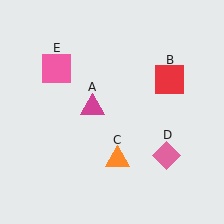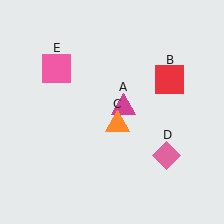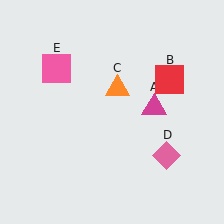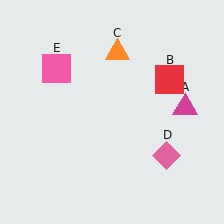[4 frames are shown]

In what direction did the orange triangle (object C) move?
The orange triangle (object C) moved up.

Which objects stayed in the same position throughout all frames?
Red square (object B) and pink diamond (object D) and pink square (object E) remained stationary.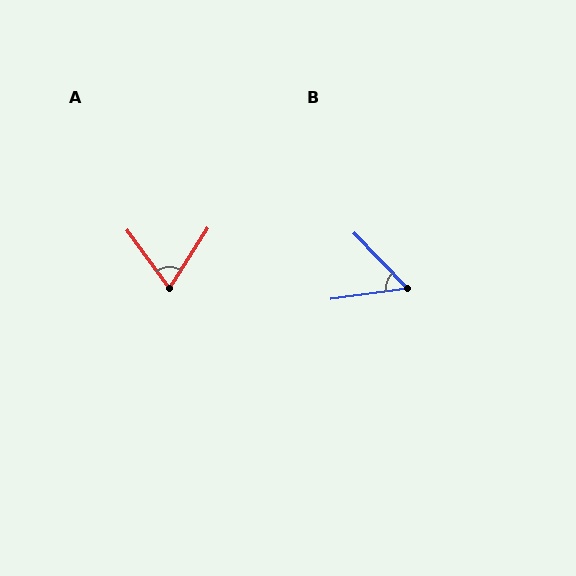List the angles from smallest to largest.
B (54°), A (69°).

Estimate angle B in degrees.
Approximately 54 degrees.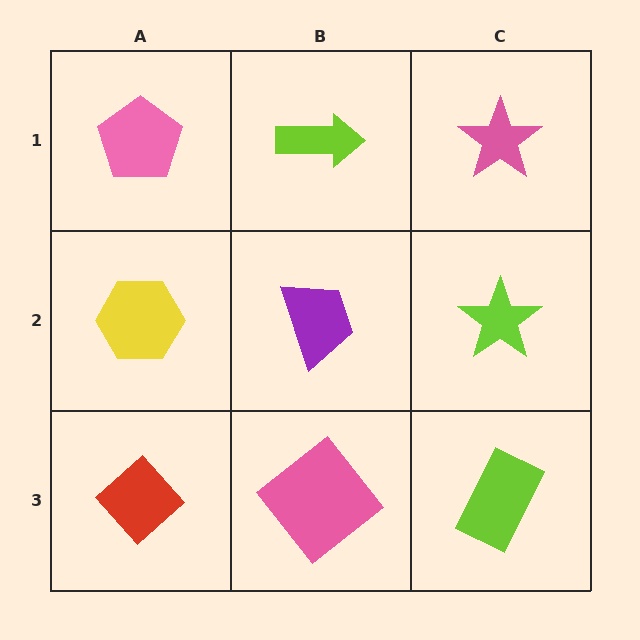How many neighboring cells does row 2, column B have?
4.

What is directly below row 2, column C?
A lime rectangle.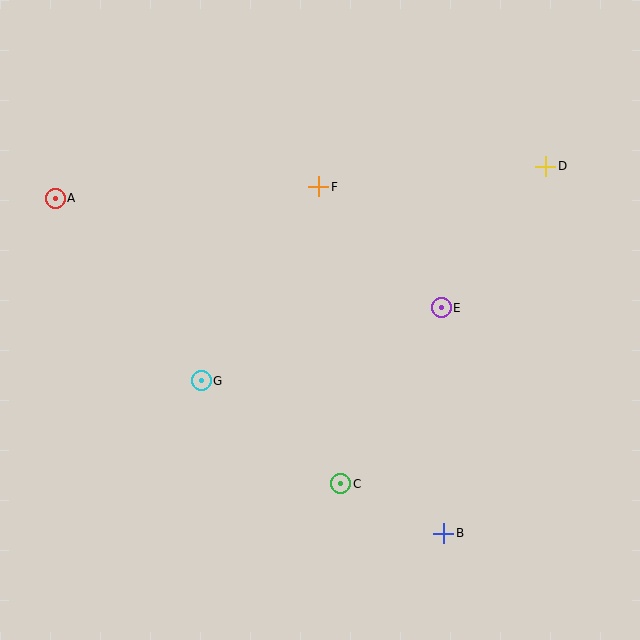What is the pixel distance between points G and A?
The distance between G and A is 234 pixels.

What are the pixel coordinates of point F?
Point F is at (319, 187).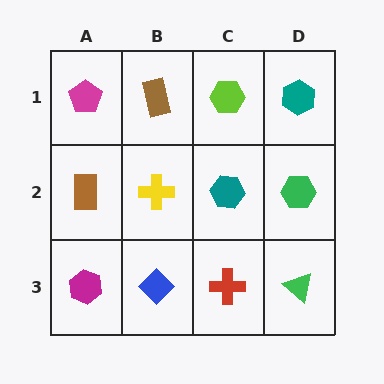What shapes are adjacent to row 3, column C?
A teal hexagon (row 2, column C), a blue diamond (row 3, column B), a green triangle (row 3, column D).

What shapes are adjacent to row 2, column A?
A magenta pentagon (row 1, column A), a magenta hexagon (row 3, column A), a yellow cross (row 2, column B).